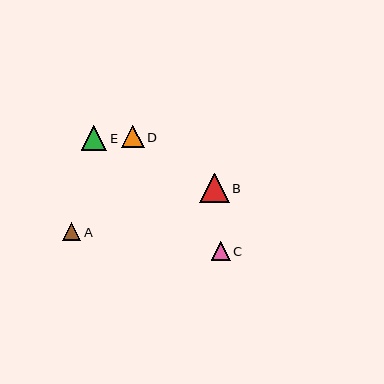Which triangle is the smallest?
Triangle A is the smallest with a size of approximately 18 pixels.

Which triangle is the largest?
Triangle B is the largest with a size of approximately 29 pixels.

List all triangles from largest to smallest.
From largest to smallest: B, E, D, C, A.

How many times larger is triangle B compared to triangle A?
Triangle B is approximately 1.6 times the size of triangle A.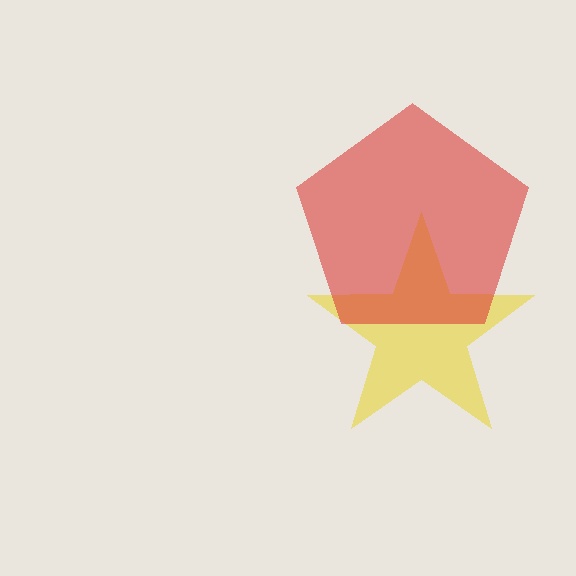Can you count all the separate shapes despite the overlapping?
Yes, there are 2 separate shapes.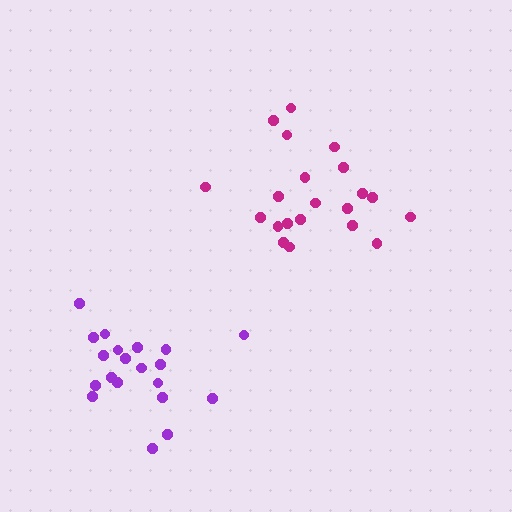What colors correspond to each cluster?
The clusters are colored: magenta, purple.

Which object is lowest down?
The purple cluster is bottommost.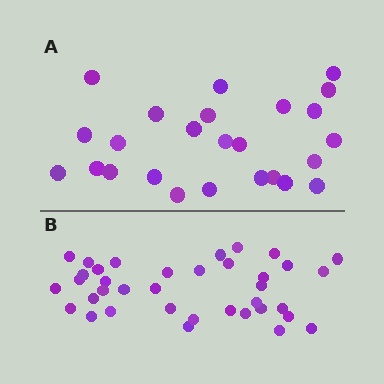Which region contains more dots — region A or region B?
Region B (the bottom region) has more dots.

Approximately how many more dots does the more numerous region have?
Region B has roughly 12 or so more dots than region A.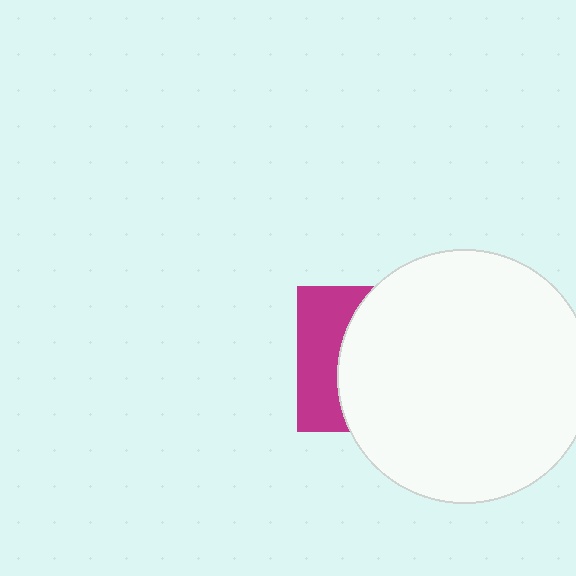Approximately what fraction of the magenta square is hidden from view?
Roughly 67% of the magenta square is hidden behind the white circle.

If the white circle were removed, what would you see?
You would see the complete magenta square.